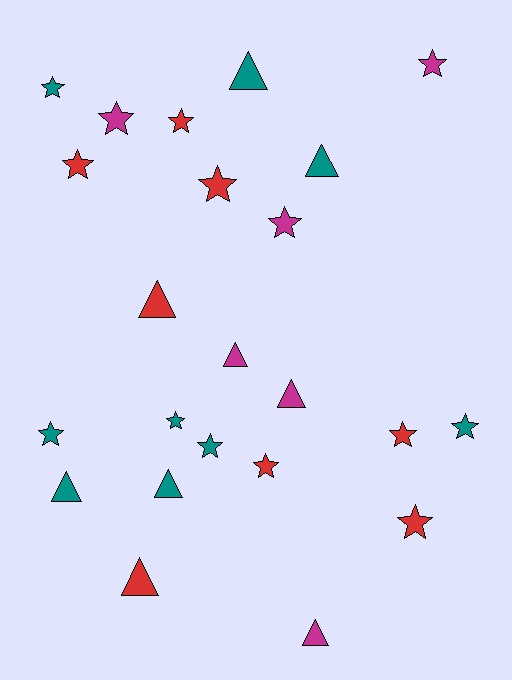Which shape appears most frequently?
Star, with 14 objects.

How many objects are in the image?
There are 23 objects.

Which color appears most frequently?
Teal, with 9 objects.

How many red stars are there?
There are 6 red stars.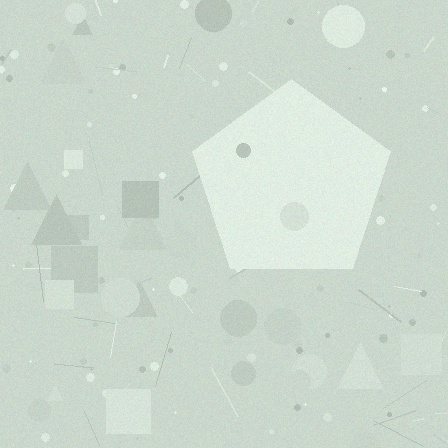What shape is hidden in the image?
A pentagon is hidden in the image.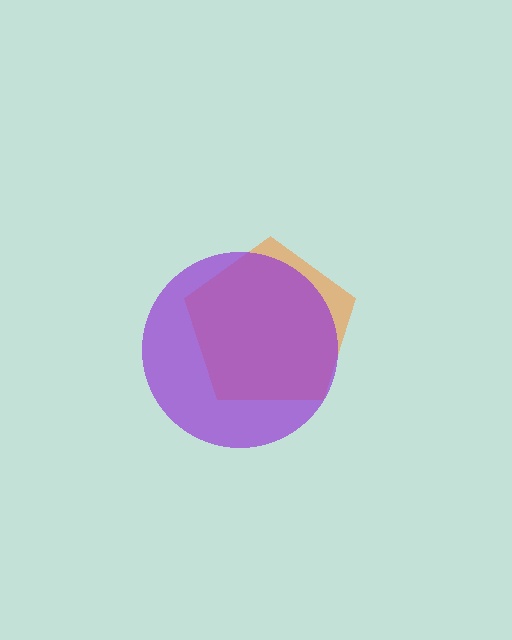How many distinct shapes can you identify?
There are 2 distinct shapes: an orange pentagon, a purple circle.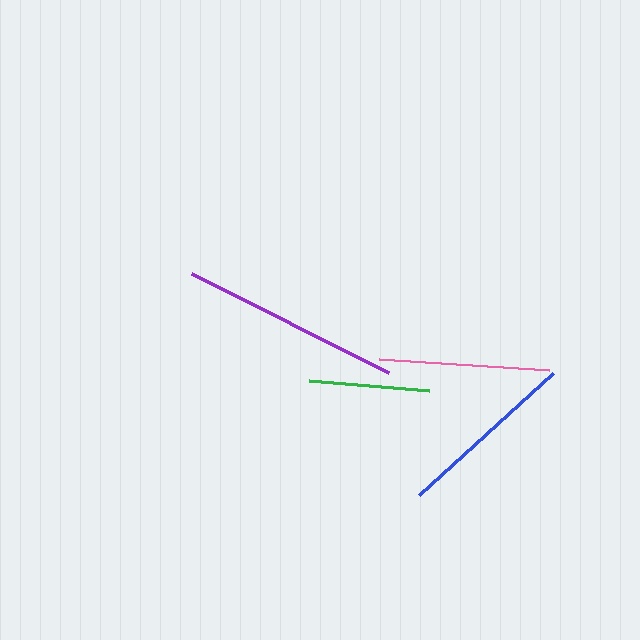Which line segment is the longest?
The purple line is the longest at approximately 220 pixels.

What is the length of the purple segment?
The purple segment is approximately 220 pixels long.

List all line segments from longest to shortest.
From longest to shortest: purple, blue, pink, green.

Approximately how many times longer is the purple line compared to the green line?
The purple line is approximately 1.8 times the length of the green line.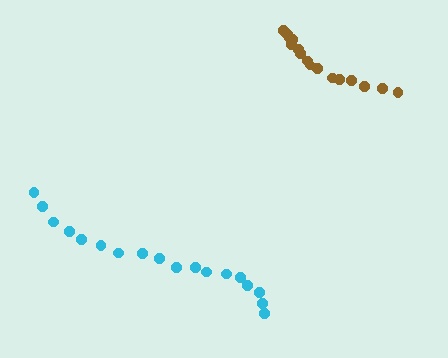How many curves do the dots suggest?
There are 2 distinct paths.